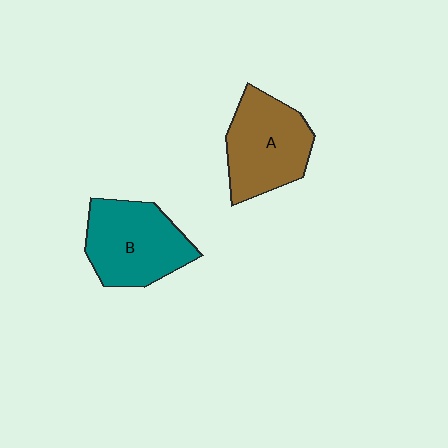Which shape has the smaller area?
Shape A (brown).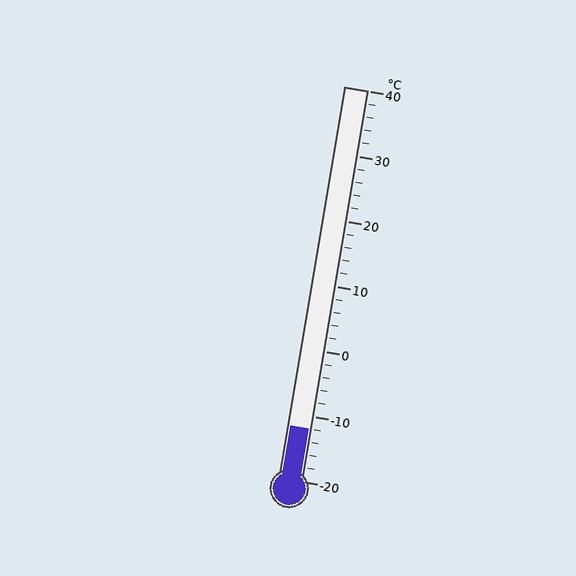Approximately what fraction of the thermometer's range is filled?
The thermometer is filled to approximately 15% of its range.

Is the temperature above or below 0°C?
The temperature is below 0°C.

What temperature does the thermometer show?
The thermometer shows approximately -12°C.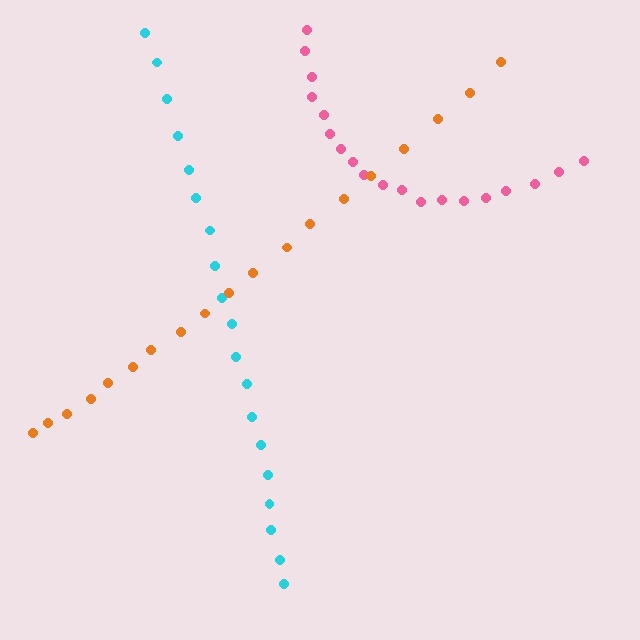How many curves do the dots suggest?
There are 3 distinct paths.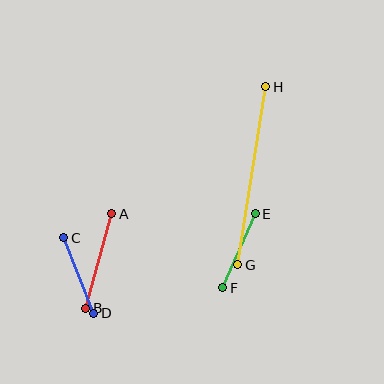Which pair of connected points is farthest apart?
Points G and H are farthest apart.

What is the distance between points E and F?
The distance is approximately 81 pixels.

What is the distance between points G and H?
The distance is approximately 180 pixels.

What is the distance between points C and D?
The distance is approximately 81 pixels.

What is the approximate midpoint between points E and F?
The midpoint is at approximately (239, 251) pixels.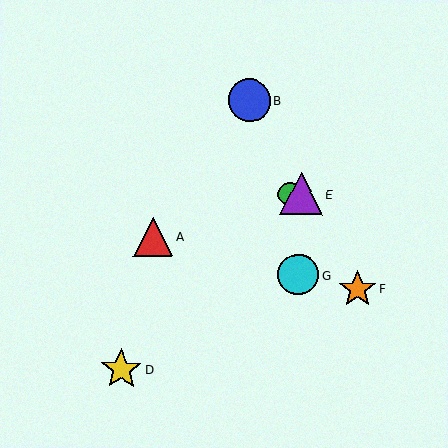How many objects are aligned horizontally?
2 objects (C, E) are aligned horizontally.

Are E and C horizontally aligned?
Yes, both are at y≈194.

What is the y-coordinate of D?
Object D is at y≈369.